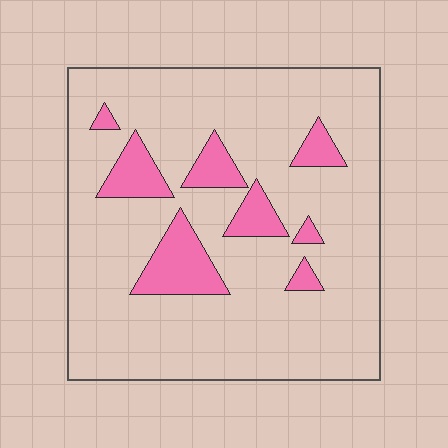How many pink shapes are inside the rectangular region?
8.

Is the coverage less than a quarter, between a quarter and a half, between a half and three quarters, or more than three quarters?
Less than a quarter.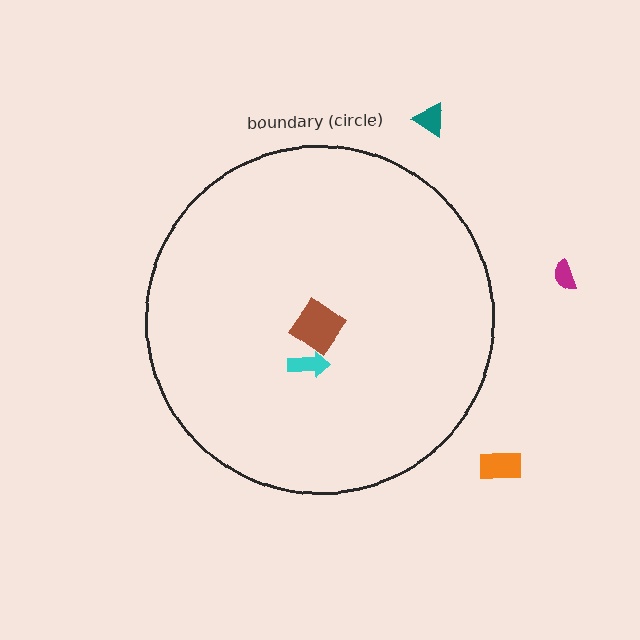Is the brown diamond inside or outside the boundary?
Inside.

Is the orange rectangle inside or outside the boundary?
Outside.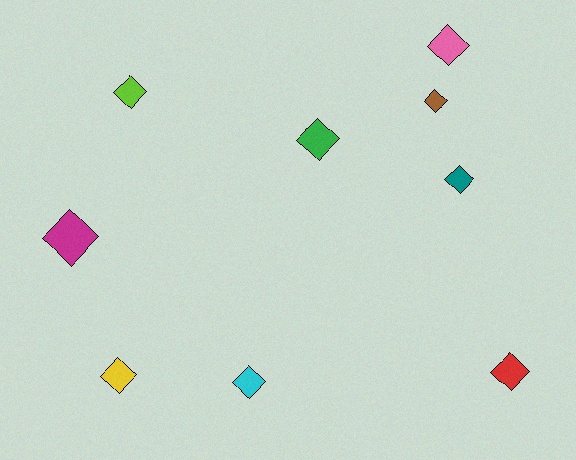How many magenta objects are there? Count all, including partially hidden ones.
There is 1 magenta object.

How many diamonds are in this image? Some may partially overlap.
There are 9 diamonds.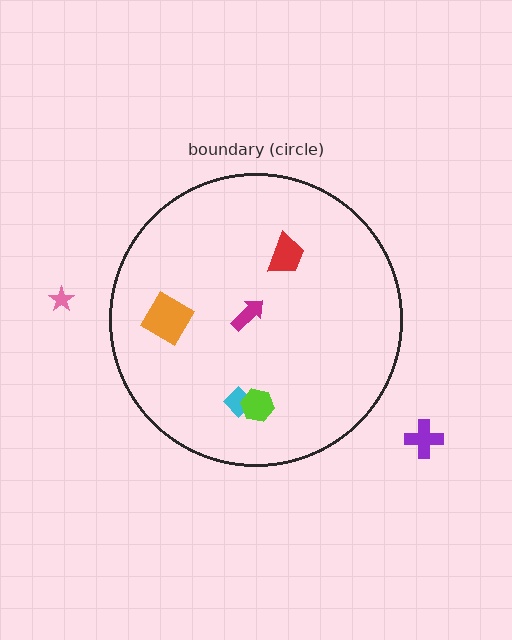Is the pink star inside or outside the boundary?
Outside.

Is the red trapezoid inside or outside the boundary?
Inside.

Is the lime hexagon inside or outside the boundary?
Inside.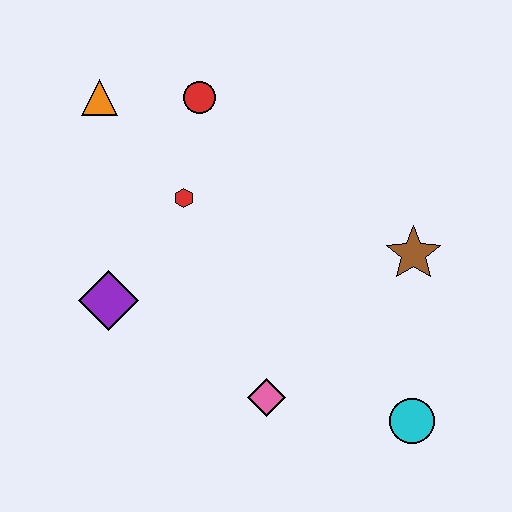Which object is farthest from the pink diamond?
The orange triangle is farthest from the pink diamond.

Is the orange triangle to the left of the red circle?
Yes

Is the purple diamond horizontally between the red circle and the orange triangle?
Yes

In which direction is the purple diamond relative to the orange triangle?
The purple diamond is below the orange triangle.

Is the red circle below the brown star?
No